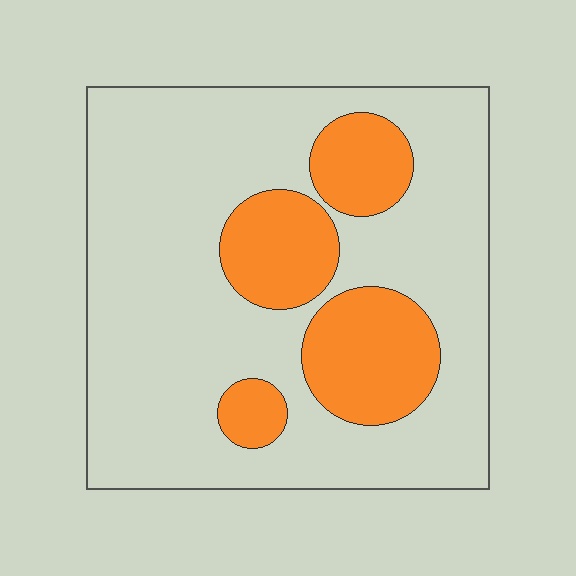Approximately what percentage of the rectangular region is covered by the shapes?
Approximately 25%.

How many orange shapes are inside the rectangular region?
4.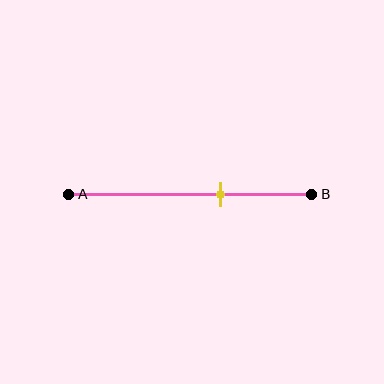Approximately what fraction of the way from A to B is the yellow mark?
The yellow mark is approximately 60% of the way from A to B.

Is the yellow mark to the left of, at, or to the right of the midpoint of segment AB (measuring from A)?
The yellow mark is to the right of the midpoint of segment AB.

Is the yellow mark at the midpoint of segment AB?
No, the mark is at about 60% from A, not at the 50% midpoint.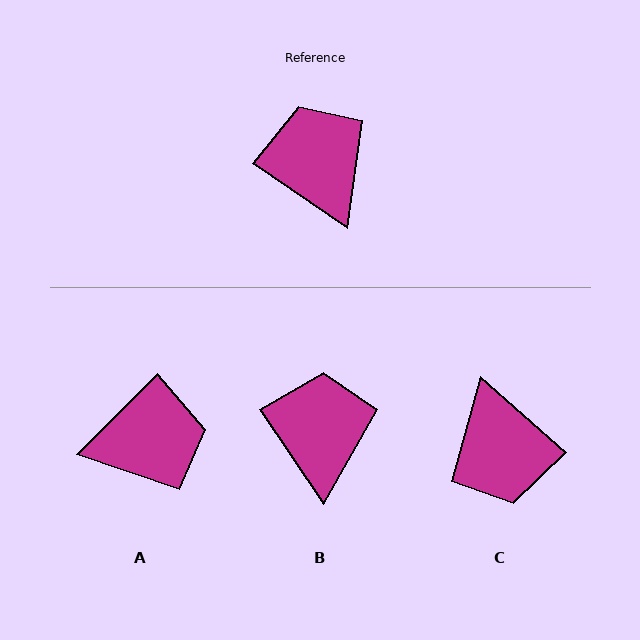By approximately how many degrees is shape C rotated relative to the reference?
Approximately 173 degrees counter-clockwise.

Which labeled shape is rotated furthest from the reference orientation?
C, about 173 degrees away.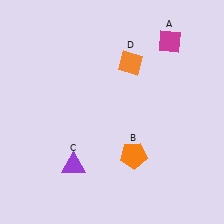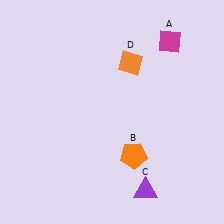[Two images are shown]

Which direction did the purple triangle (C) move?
The purple triangle (C) moved right.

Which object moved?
The purple triangle (C) moved right.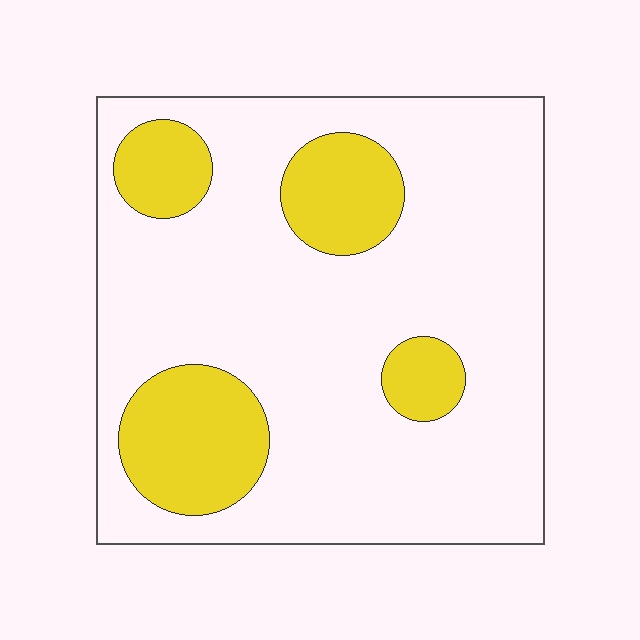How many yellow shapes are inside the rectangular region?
4.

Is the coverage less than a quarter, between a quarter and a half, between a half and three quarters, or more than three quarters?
Less than a quarter.